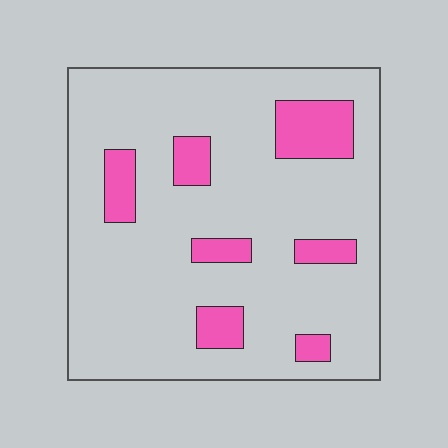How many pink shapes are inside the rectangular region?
7.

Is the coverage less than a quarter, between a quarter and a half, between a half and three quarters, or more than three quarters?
Less than a quarter.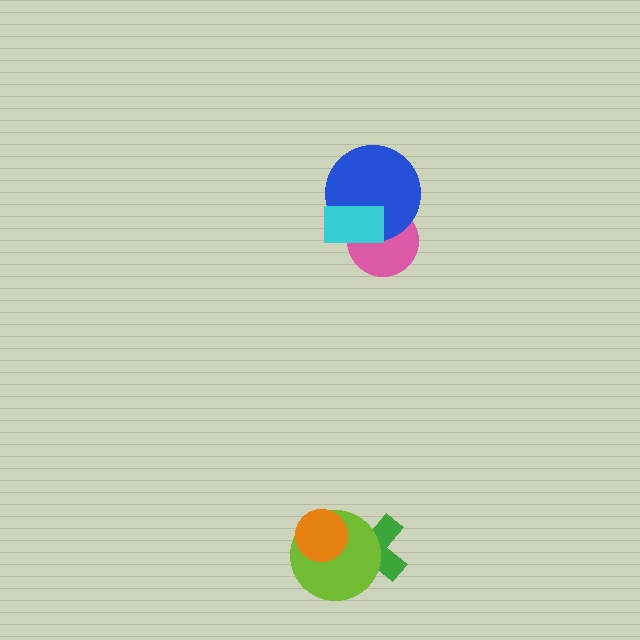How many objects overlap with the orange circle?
2 objects overlap with the orange circle.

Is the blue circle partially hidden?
Yes, it is partially covered by another shape.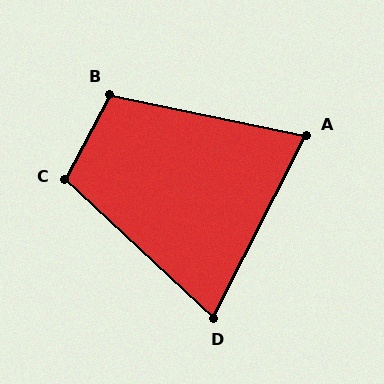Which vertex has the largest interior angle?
B, at approximately 106 degrees.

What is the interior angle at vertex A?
Approximately 75 degrees (acute).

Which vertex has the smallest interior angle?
D, at approximately 74 degrees.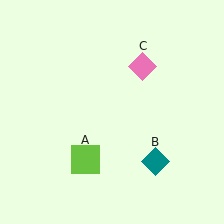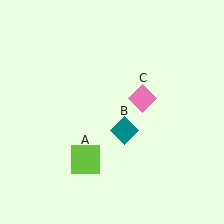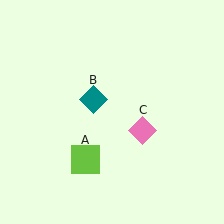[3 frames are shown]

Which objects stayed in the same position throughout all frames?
Lime square (object A) remained stationary.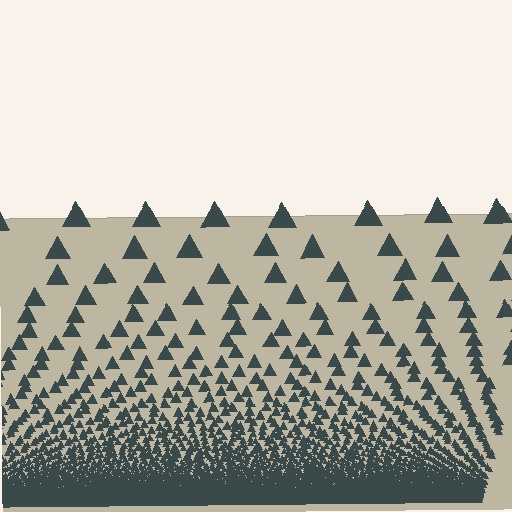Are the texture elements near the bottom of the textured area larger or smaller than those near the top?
Smaller. The gradient is inverted — elements near the bottom are smaller and denser.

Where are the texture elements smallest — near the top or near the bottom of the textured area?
Near the bottom.